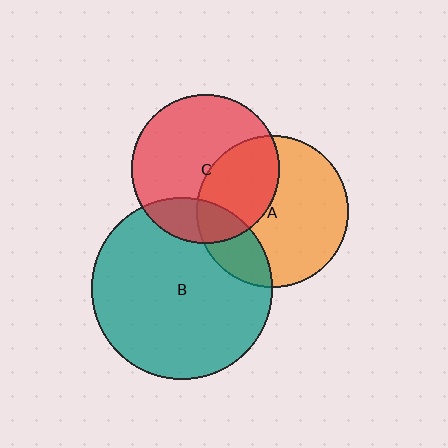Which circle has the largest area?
Circle B (teal).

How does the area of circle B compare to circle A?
Approximately 1.4 times.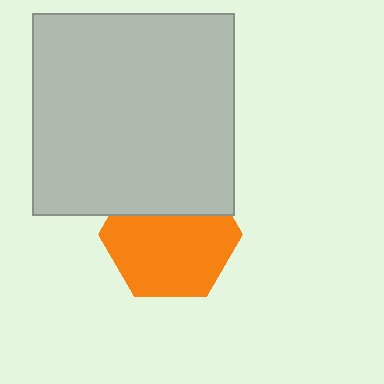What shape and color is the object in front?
The object in front is a light gray square.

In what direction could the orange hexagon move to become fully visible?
The orange hexagon could move down. That would shift it out from behind the light gray square entirely.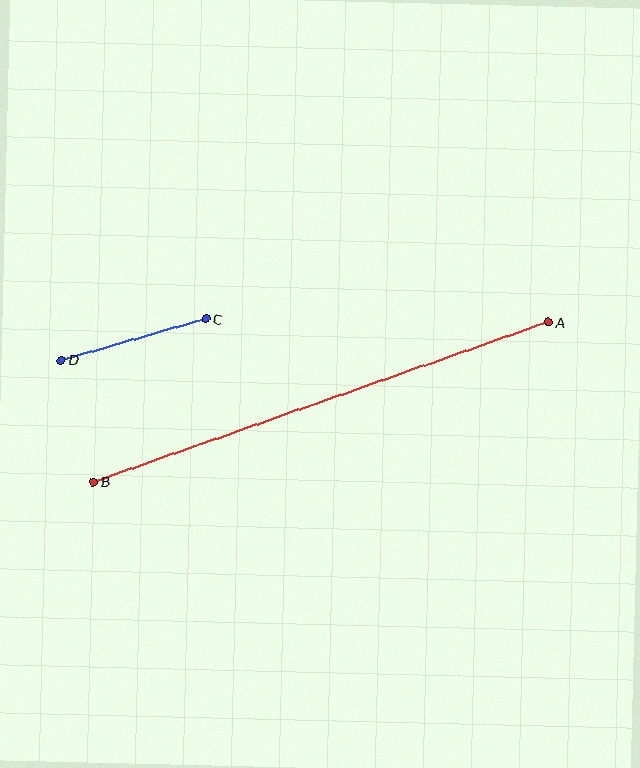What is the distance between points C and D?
The distance is approximately 150 pixels.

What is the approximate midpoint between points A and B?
The midpoint is at approximately (321, 402) pixels.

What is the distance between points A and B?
The distance is approximately 482 pixels.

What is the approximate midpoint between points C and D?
The midpoint is at approximately (134, 340) pixels.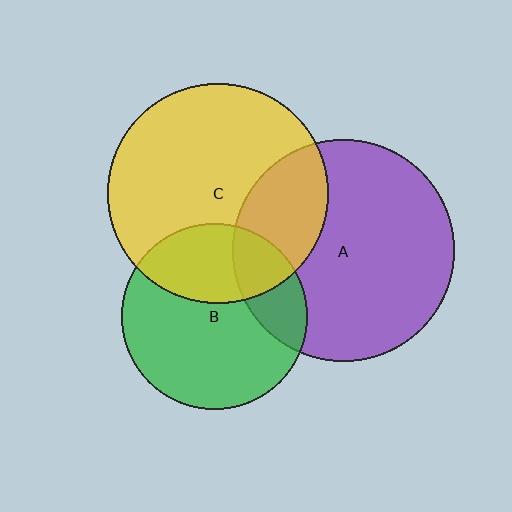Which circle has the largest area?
Circle A (purple).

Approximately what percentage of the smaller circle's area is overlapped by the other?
Approximately 35%.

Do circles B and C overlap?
Yes.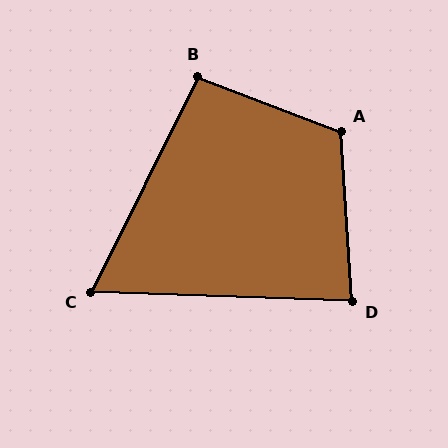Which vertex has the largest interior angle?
A, at approximately 114 degrees.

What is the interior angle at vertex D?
Approximately 84 degrees (acute).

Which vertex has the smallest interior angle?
C, at approximately 66 degrees.